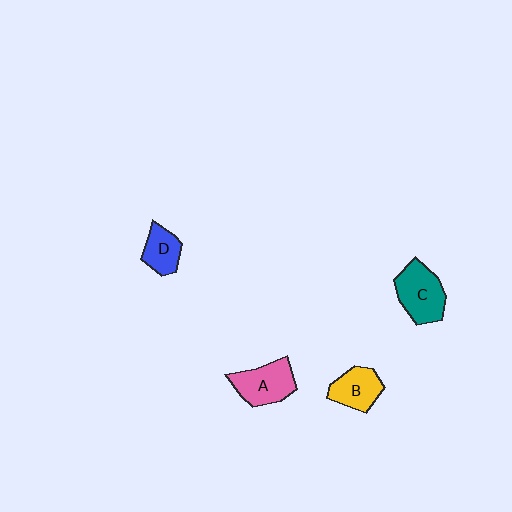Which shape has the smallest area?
Shape D (blue).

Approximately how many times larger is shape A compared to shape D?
Approximately 1.5 times.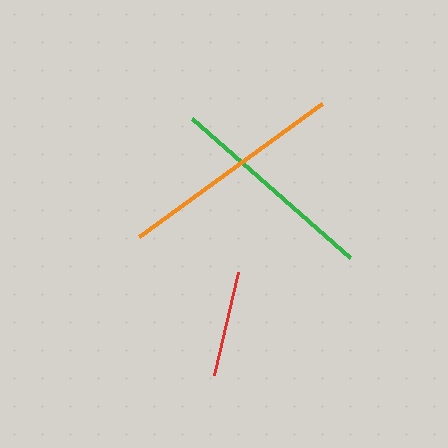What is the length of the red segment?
The red segment is approximately 106 pixels long.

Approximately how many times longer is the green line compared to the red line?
The green line is approximately 2.0 times the length of the red line.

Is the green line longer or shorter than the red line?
The green line is longer than the red line.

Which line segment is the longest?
The orange line is the longest at approximately 227 pixels.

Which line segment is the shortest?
The red line is the shortest at approximately 106 pixels.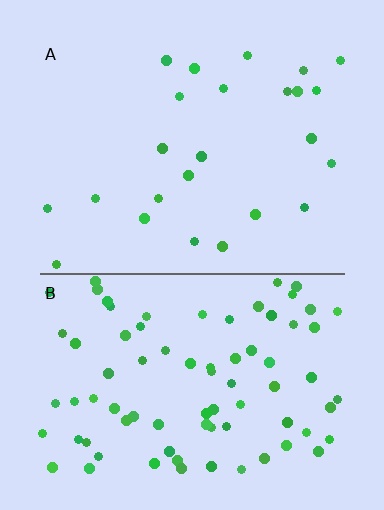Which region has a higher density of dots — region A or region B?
B (the bottom).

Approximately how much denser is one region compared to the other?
Approximately 3.3× — region B over region A.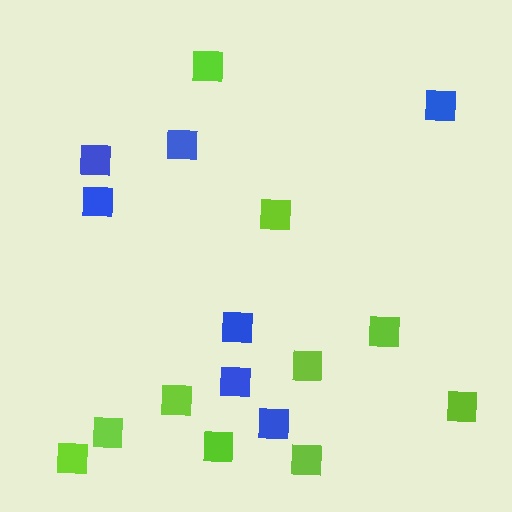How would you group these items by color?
There are 2 groups: one group of blue squares (7) and one group of lime squares (10).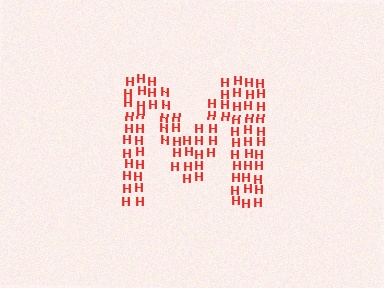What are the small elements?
The small elements are letter H's.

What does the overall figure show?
The overall figure shows the letter M.